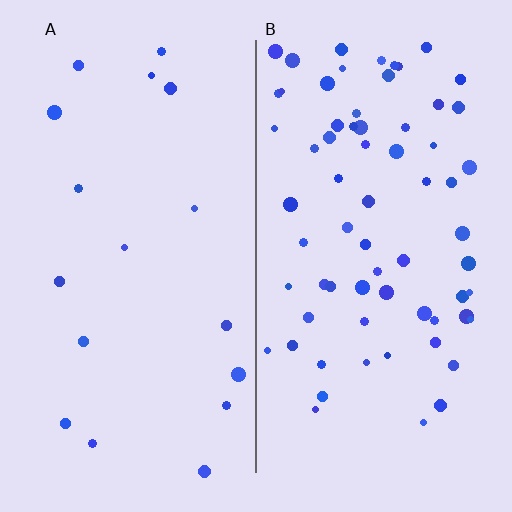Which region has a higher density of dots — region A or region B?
B (the right).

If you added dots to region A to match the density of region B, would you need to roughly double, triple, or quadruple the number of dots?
Approximately quadruple.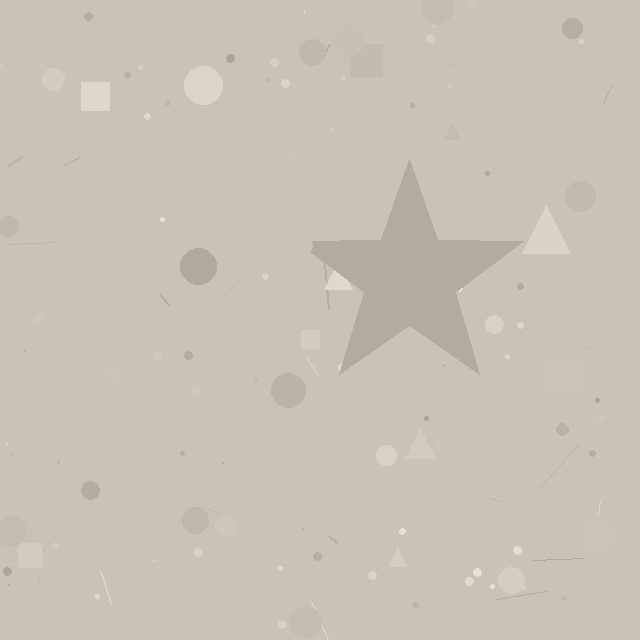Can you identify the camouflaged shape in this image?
The camouflaged shape is a star.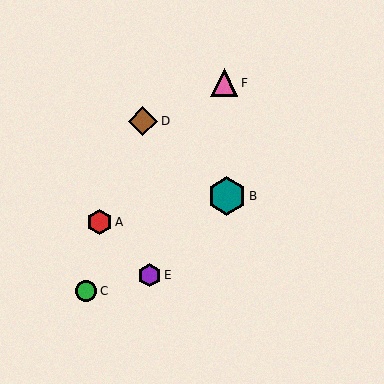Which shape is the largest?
The teal hexagon (labeled B) is the largest.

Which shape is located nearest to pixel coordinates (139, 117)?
The brown diamond (labeled D) at (143, 121) is nearest to that location.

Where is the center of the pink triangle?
The center of the pink triangle is at (224, 83).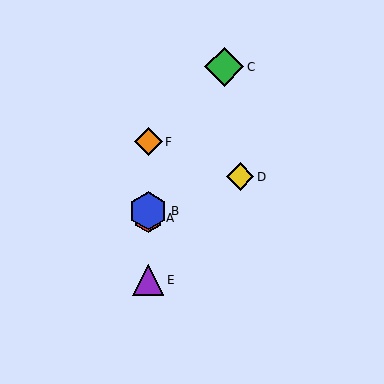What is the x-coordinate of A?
Object A is at x≈148.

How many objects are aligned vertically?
4 objects (A, B, E, F) are aligned vertically.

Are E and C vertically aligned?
No, E is at x≈148 and C is at x≈224.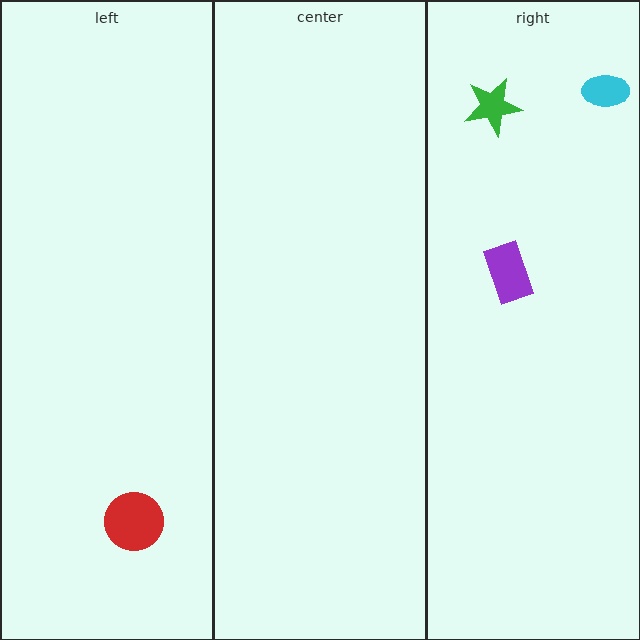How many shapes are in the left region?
1.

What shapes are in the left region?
The red circle.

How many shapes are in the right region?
3.